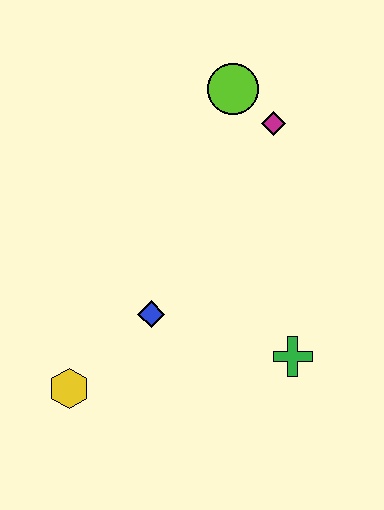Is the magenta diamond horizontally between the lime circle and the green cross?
Yes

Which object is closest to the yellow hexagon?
The blue diamond is closest to the yellow hexagon.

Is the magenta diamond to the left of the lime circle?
No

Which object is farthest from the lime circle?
The yellow hexagon is farthest from the lime circle.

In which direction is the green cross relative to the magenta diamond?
The green cross is below the magenta diamond.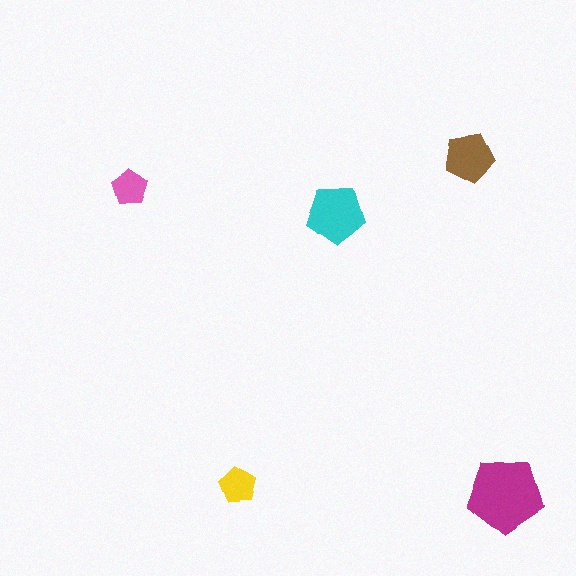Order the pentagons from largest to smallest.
the magenta one, the cyan one, the brown one, the yellow one, the pink one.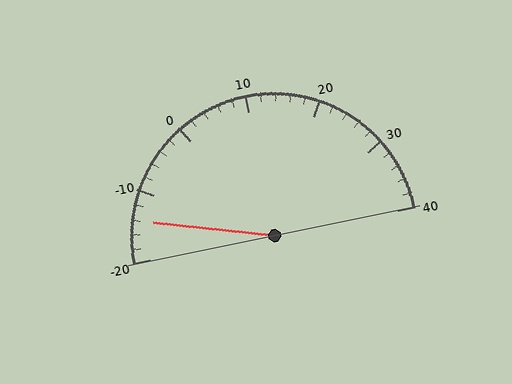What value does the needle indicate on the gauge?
The needle indicates approximately -14.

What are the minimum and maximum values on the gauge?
The gauge ranges from -20 to 40.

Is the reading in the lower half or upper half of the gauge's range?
The reading is in the lower half of the range (-20 to 40).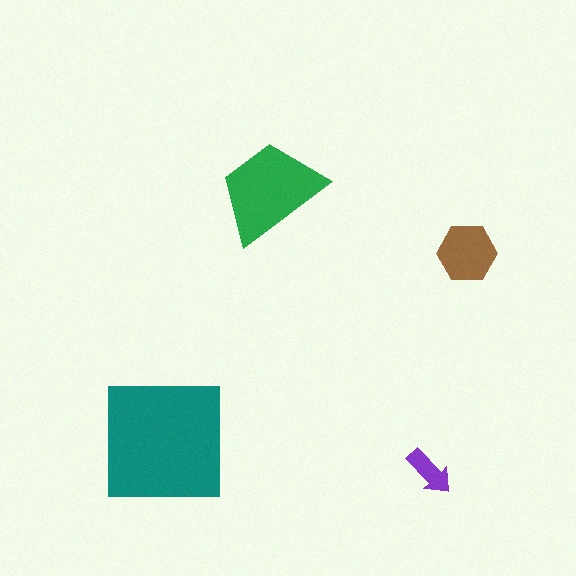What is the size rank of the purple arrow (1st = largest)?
4th.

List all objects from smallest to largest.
The purple arrow, the brown hexagon, the green trapezoid, the teal square.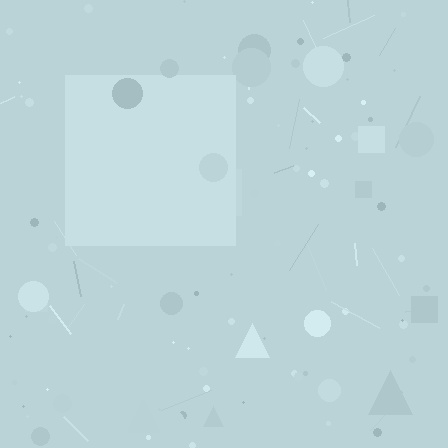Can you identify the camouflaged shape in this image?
The camouflaged shape is a square.